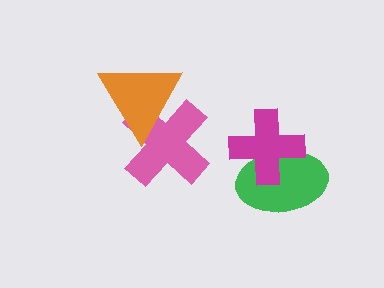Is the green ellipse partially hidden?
Yes, it is partially covered by another shape.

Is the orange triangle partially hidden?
No, no other shape covers it.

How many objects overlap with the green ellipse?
1 object overlaps with the green ellipse.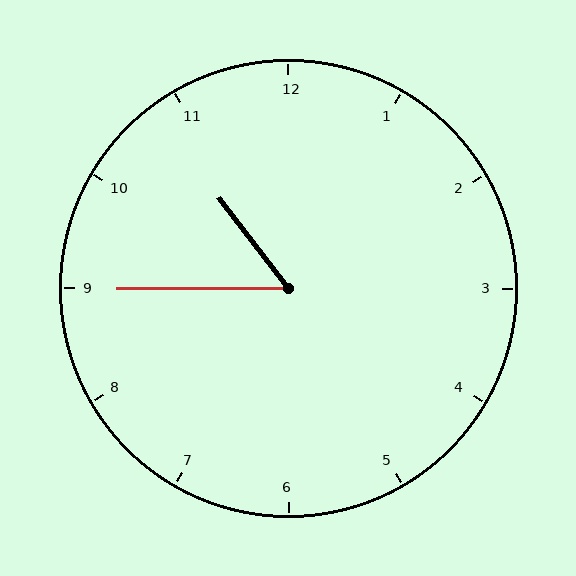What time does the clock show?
10:45.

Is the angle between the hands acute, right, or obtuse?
It is acute.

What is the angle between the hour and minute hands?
Approximately 52 degrees.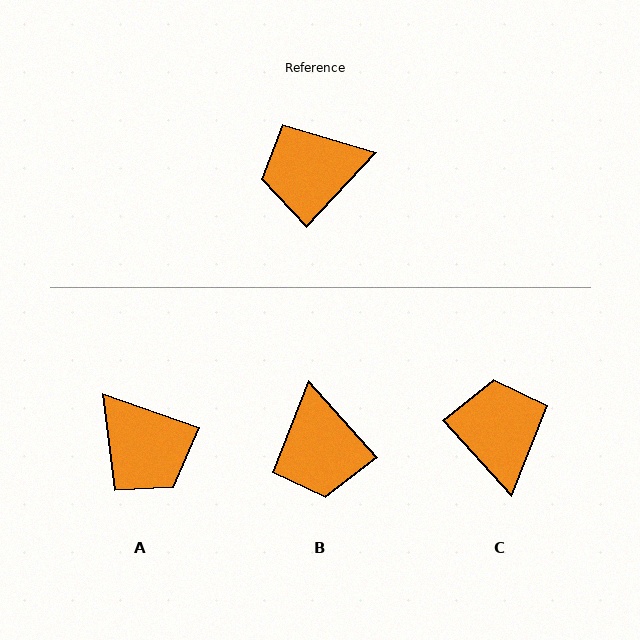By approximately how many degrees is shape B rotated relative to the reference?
Approximately 85 degrees counter-clockwise.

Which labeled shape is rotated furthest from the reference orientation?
A, about 114 degrees away.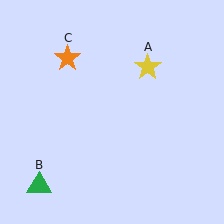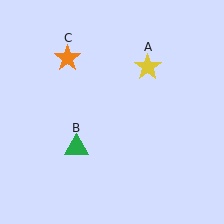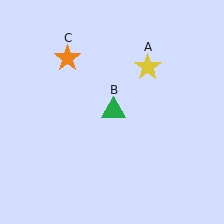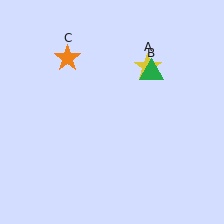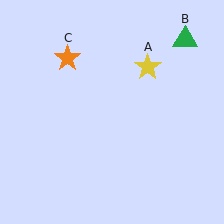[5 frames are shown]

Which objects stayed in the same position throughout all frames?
Yellow star (object A) and orange star (object C) remained stationary.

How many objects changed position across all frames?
1 object changed position: green triangle (object B).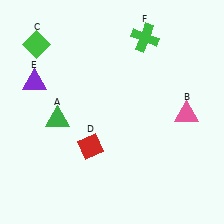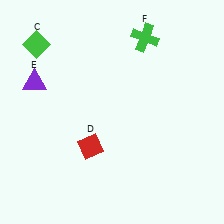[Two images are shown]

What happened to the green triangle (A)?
The green triangle (A) was removed in Image 2. It was in the bottom-left area of Image 1.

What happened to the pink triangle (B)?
The pink triangle (B) was removed in Image 2. It was in the bottom-right area of Image 1.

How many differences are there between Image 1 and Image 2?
There are 2 differences between the two images.